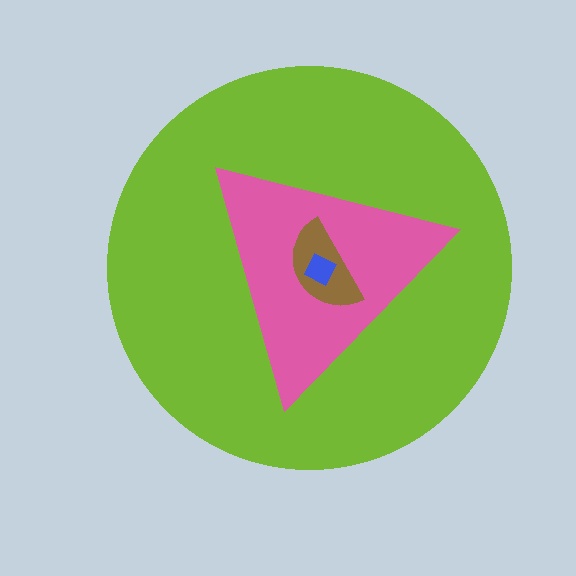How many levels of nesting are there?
4.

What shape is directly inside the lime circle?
The pink triangle.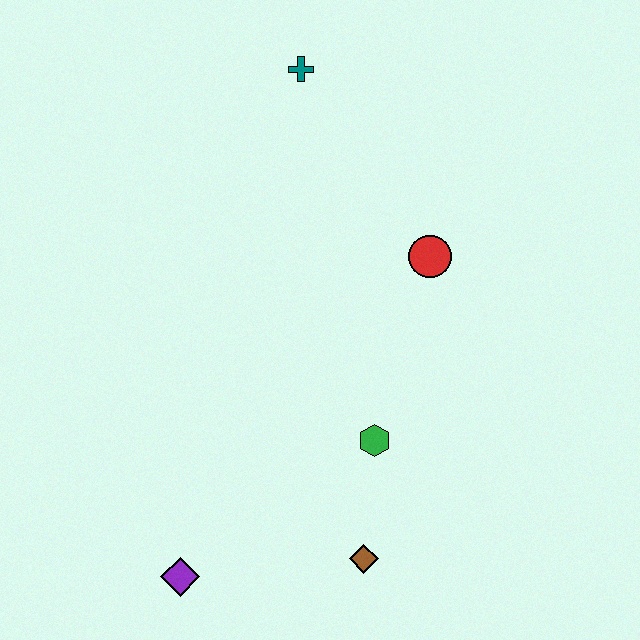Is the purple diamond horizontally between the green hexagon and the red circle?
No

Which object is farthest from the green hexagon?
The teal cross is farthest from the green hexagon.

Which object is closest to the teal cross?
The red circle is closest to the teal cross.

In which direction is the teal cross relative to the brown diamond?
The teal cross is above the brown diamond.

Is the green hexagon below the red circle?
Yes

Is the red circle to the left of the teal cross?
No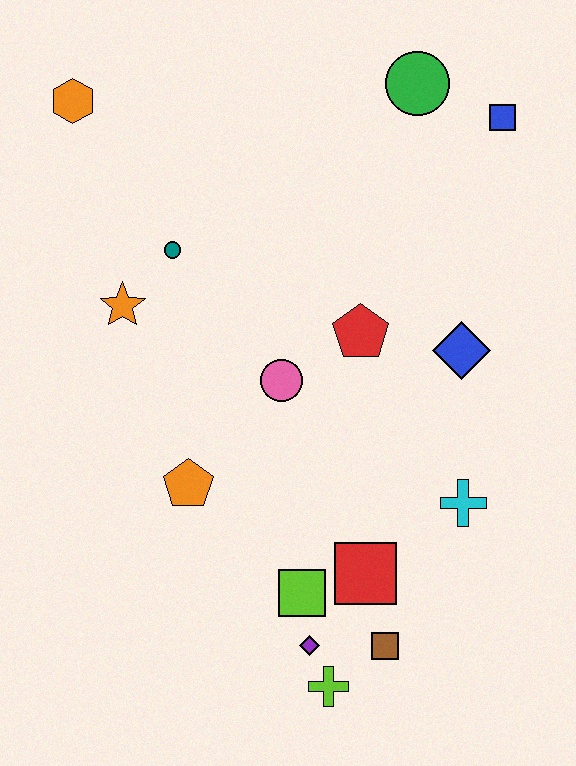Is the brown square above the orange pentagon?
No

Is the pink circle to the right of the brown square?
No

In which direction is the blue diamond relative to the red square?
The blue diamond is above the red square.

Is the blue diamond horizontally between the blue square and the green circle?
Yes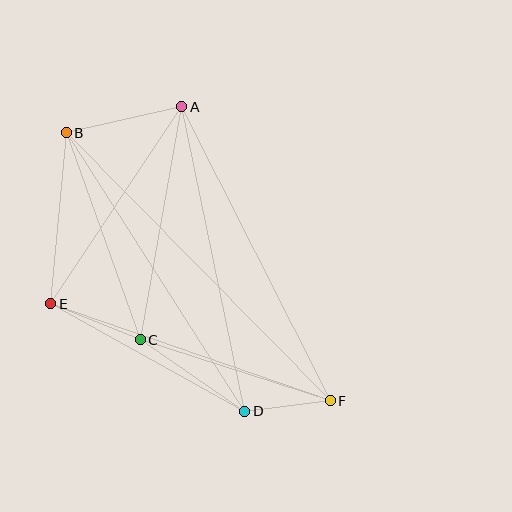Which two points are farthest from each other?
Points B and F are farthest from each other.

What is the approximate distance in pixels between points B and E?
The distance between B and E is approximately 172 pixels.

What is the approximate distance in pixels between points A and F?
The distance between A and F is approximately 329 pixels.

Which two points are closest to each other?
Points D and F are closest to each other.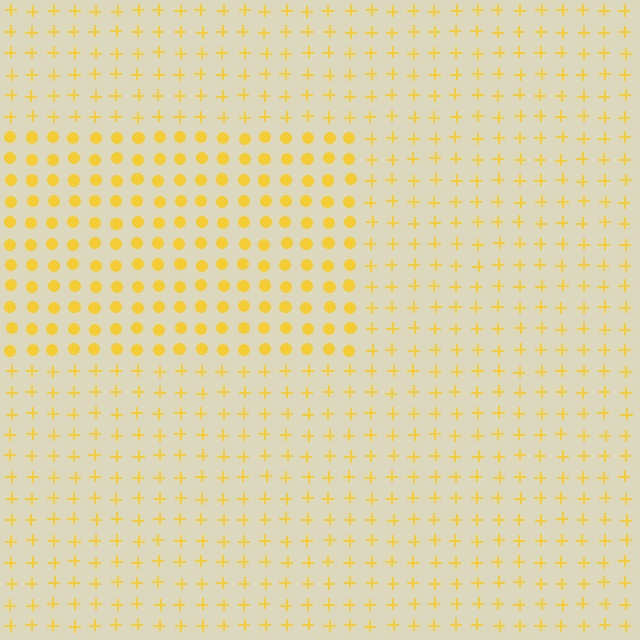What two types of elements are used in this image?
The image uses circles inside the rectangle region and plus signs outside it.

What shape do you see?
I see a rectangle.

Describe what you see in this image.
The image is filled with small yellow elements arranged in a uniform grid. A rectangle-shaped region contains circles, while the surrounding area contains plus signs. The boundary is defined purely by the change in element shape.